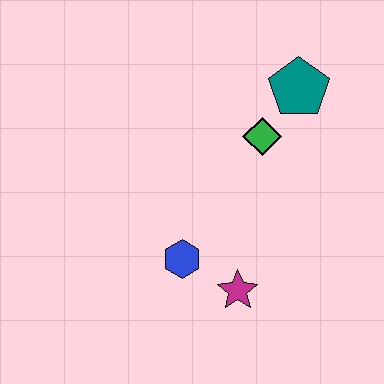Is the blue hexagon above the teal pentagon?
No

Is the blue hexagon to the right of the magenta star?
No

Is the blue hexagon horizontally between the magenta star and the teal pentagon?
No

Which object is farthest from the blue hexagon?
The teal pentagon is farthest from the blue hexagon.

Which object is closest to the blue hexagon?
The magenta star is closest to the blue hexagon.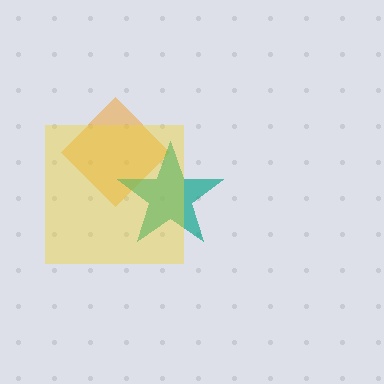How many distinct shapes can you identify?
There are 3 distinct shapes: an orange diamond, a teal star, a yellow square.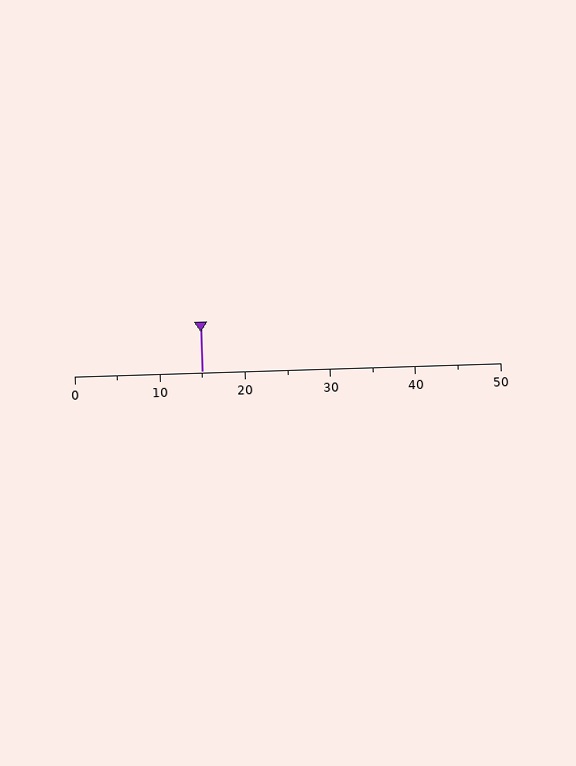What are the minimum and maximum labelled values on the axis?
The axis runs from 0 to 50.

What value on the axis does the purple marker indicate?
The marker indicates approximately 15.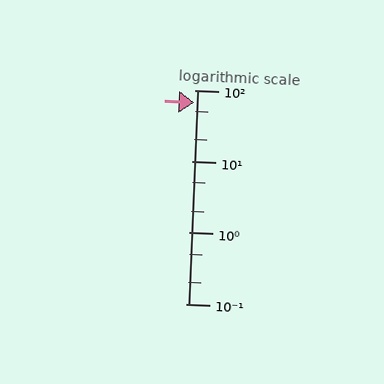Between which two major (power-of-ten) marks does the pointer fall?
The pointer is between 10 and 100.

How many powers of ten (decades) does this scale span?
The scale spans 3 decades, from 0.1 to 100.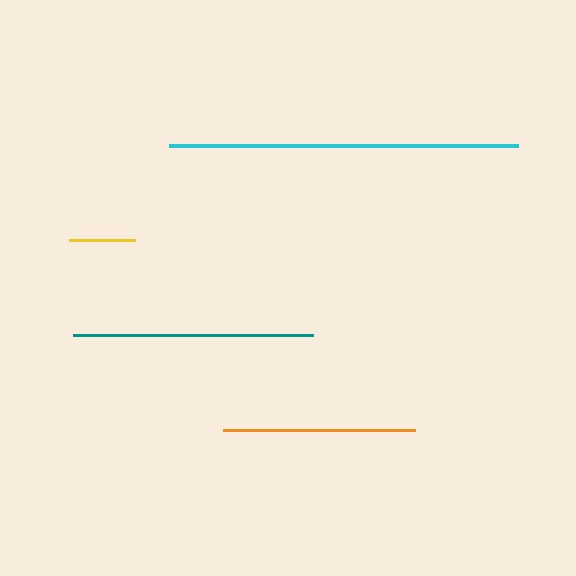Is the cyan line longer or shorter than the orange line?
The cyan line is longer than the orange line.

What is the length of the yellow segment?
The yellow segment is approximately 66 pixels long.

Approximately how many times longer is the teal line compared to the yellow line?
The teal line is approximately 3.7 times the length of the yellow line.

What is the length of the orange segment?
The orange segment is approximately 193 pixels long.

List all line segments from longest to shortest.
From longest to shortest: cyan, teal, orange, yellow.